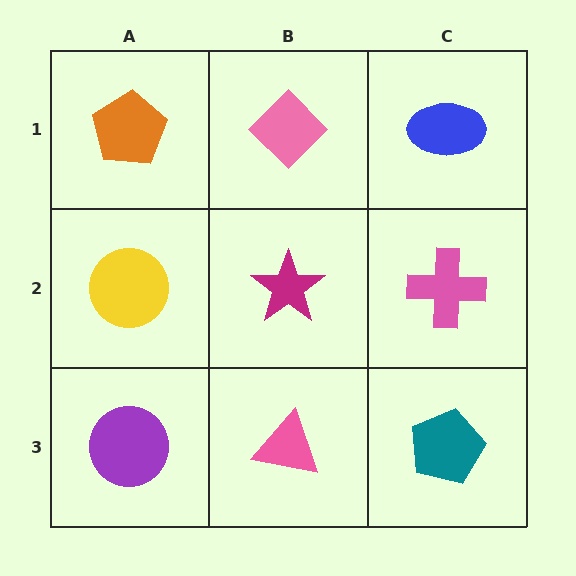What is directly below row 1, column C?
A pink cross.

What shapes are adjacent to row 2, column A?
An orange pentagon (row 1, column A), a purple circle (row 3, column A), a magenta star (row 2, column B).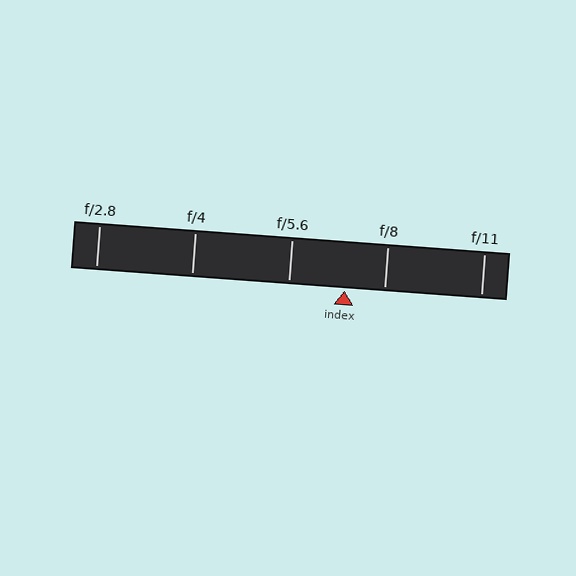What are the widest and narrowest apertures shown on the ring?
The widest aperture shown is f/2.8 and the narrowest is f/11.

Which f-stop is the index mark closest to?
The index mark is closest to f/8.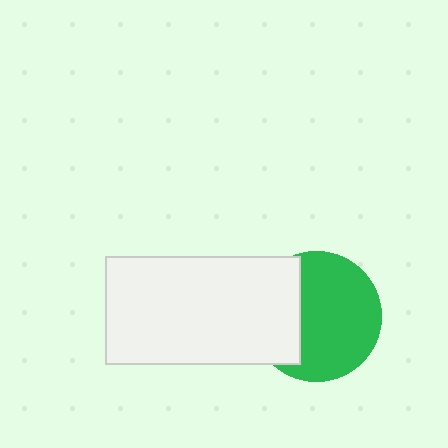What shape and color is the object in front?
The object in front is a white rectangle.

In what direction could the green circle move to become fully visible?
The green circle could move right. That would shift it out from behind the white rectangle entirely.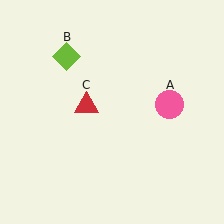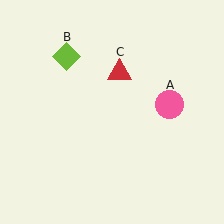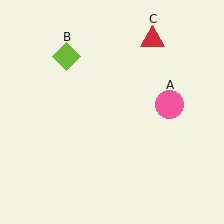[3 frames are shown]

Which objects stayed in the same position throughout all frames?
Pink circle (object A) and lime diamond (object B) remained stationary.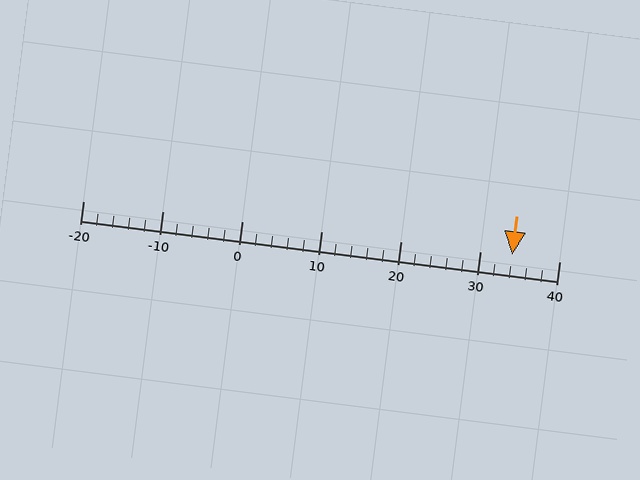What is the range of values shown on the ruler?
The ruler shows values from -20 to 40.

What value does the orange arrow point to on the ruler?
The orange arrow points to approximately 34.